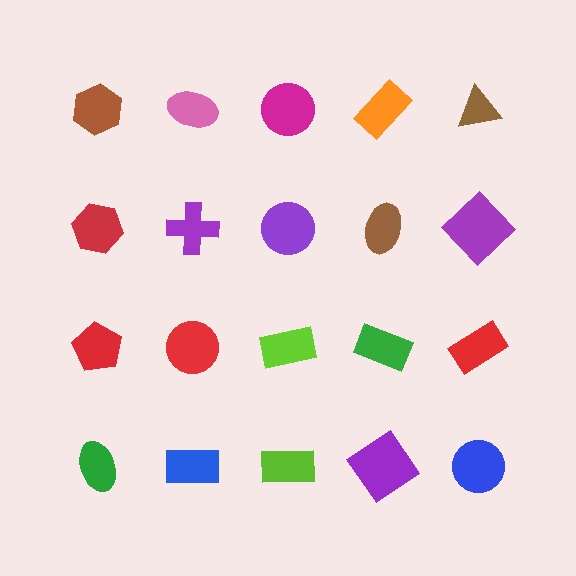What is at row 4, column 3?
A lime rectangle.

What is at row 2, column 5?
A purple diamond.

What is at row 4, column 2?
A blue rectangle.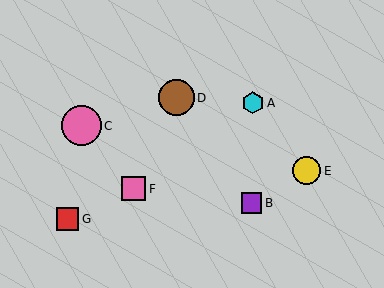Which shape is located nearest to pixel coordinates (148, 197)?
The pink square (labeled F) at (134, 189) is nearest to that location.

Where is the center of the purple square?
The center of the purple square is at (252, 203).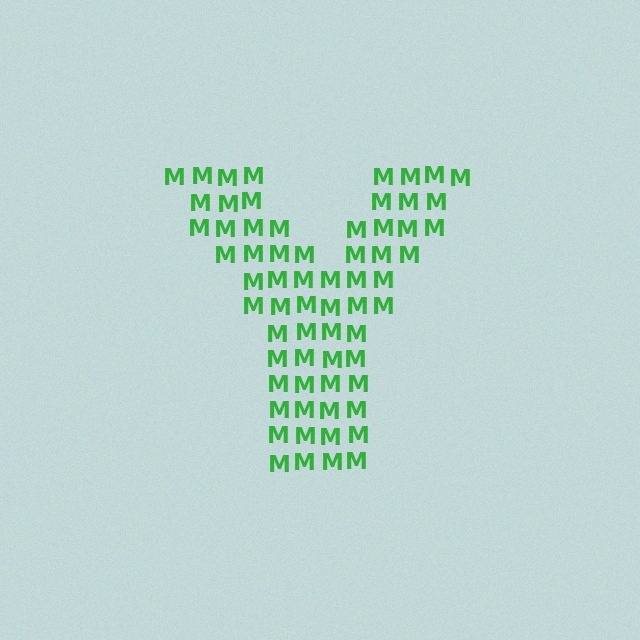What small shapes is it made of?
It is made of small letter M's.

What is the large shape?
The large shape is the letter Y.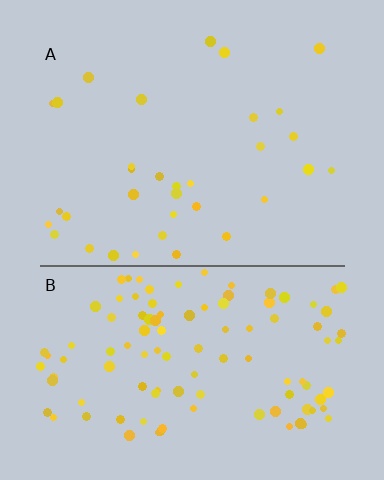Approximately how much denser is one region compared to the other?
Approximately 3.4× — region B over region A.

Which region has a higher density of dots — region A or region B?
B (the bottom).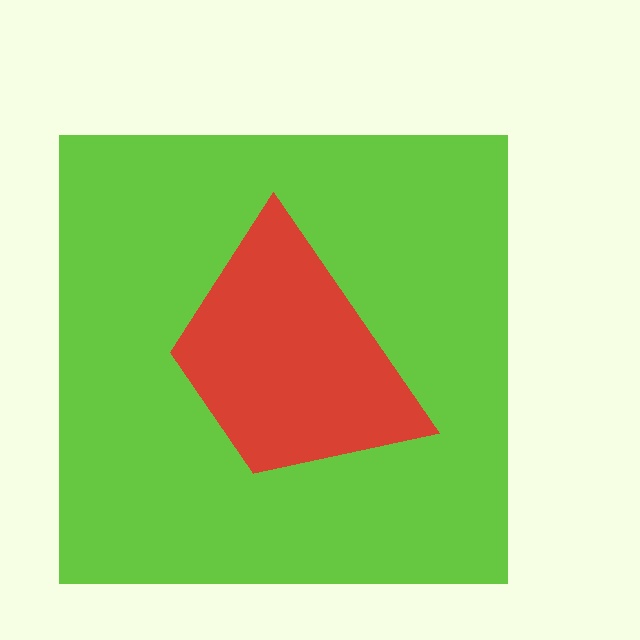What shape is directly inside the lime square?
The red trapezoid.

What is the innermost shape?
The red trapezoid.